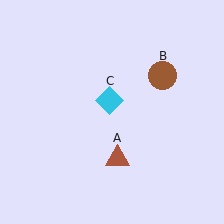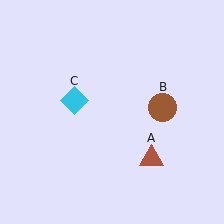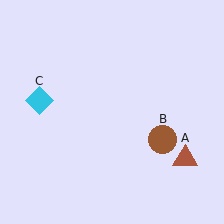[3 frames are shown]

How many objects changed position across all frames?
3 objects changed position: brown triangle (object A), brown circle (object B), cyan diamond (object C).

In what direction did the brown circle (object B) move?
The brown circle (object B) moved down.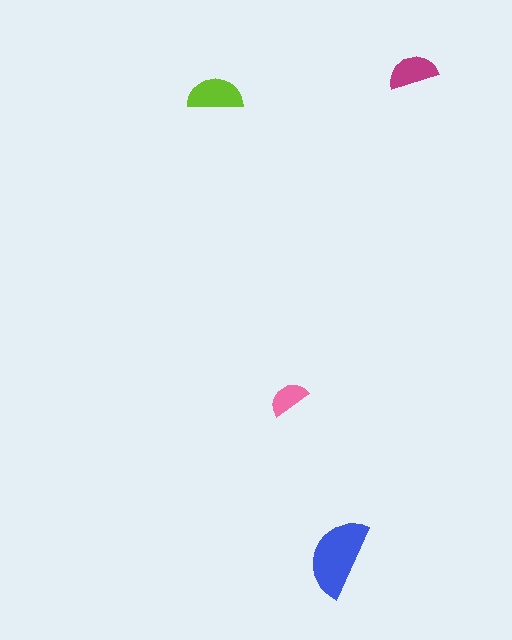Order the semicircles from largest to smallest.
the blue one, the lime one, the magenta one, the pink one.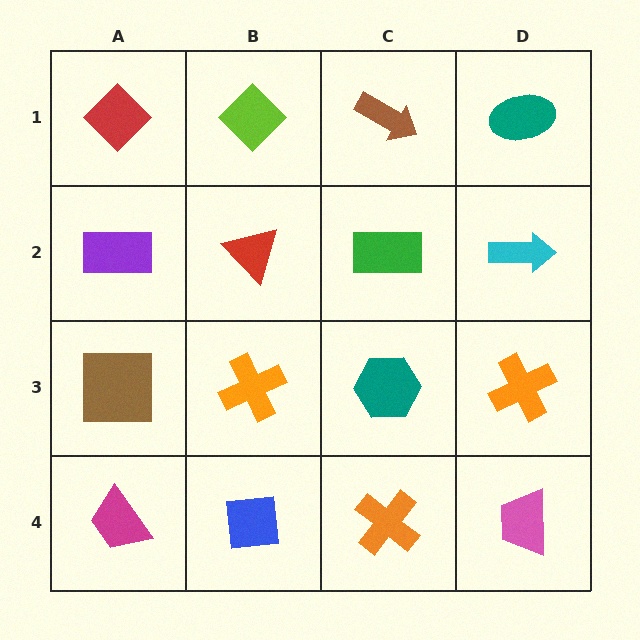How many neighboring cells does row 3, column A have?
3.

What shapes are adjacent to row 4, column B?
An orange cross (row 3, column B), a magenta trapezoid (row 4, column A), an orange cross (row 4, column C).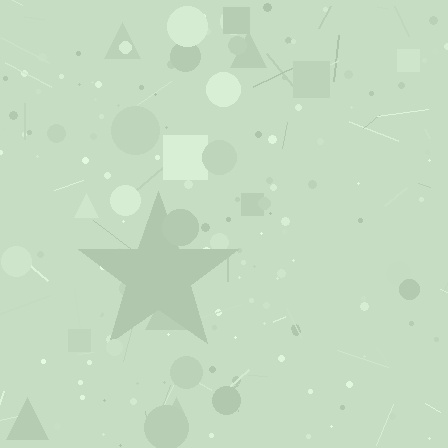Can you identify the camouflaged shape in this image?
The camouflaged shape is a star.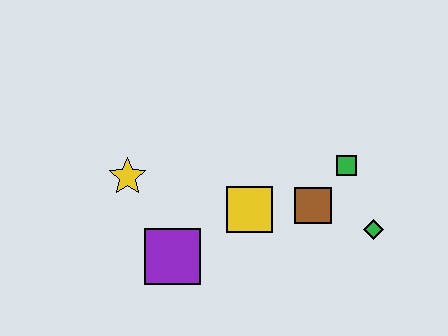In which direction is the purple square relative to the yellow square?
The purple square is to the left of the yellow square.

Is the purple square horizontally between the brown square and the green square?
No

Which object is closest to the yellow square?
The brown square is closest to the yellow square.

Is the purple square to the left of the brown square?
Yes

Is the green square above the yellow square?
Yes